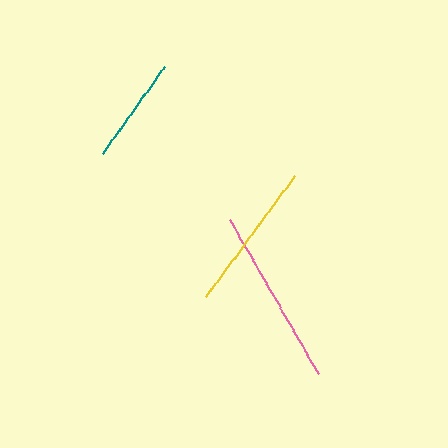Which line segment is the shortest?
The teal line is the shortest at approximately 107 pixels.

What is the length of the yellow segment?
The yellow segment is approximately 151 pixels long.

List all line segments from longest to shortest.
From longest to shortest: pink, yellow, teal.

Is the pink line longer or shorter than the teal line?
The pink line is longer than the teal line.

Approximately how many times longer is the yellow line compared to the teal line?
The yellow line is approximately 1.4 times the length of the teal line.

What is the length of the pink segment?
The pink segment is approximately 177 pixels long.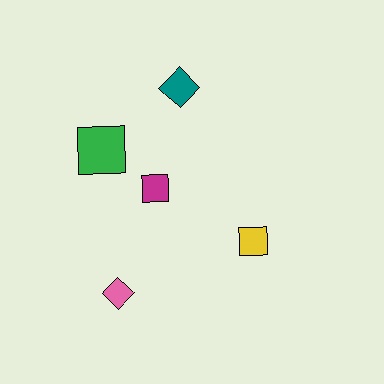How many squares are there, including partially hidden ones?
There are 3 squares.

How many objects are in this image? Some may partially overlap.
There are 5 objects.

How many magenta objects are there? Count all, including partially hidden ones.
There is 1 magenta object.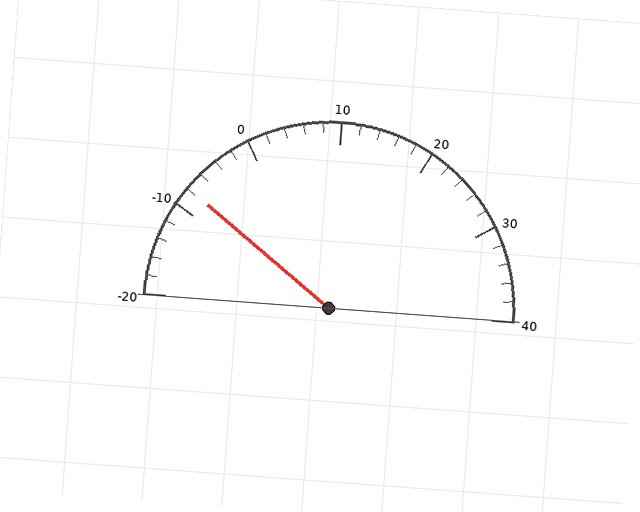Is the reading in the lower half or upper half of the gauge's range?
The reading is in the lower half of the range (-20 to 40).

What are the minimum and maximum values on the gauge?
The gauge ranges from -20 to 40.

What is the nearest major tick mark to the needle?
The nearest major tick mark is -10.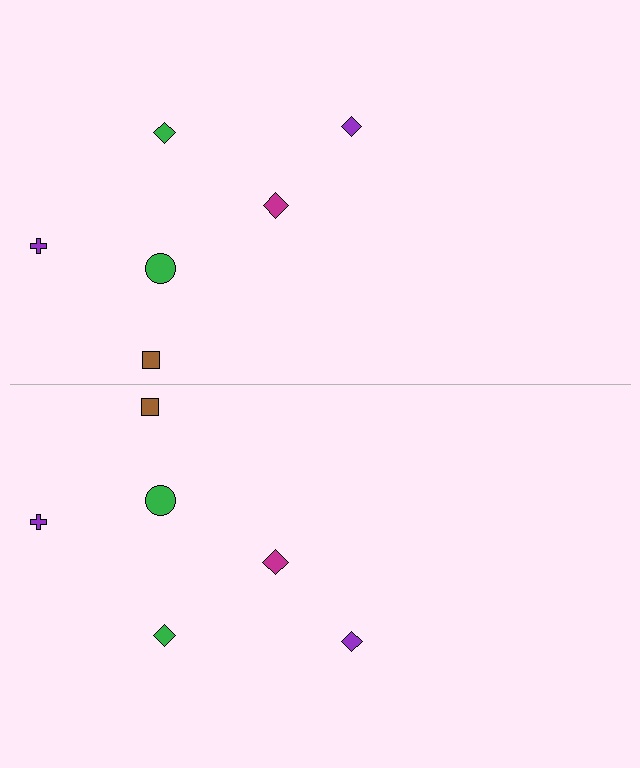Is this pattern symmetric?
Yes, this pattern has bilateral (reflection) symmetry.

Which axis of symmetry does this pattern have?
The pattern has a horizontal axis of symmetry running through the center of the image.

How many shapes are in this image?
There are 12 shapes in this image.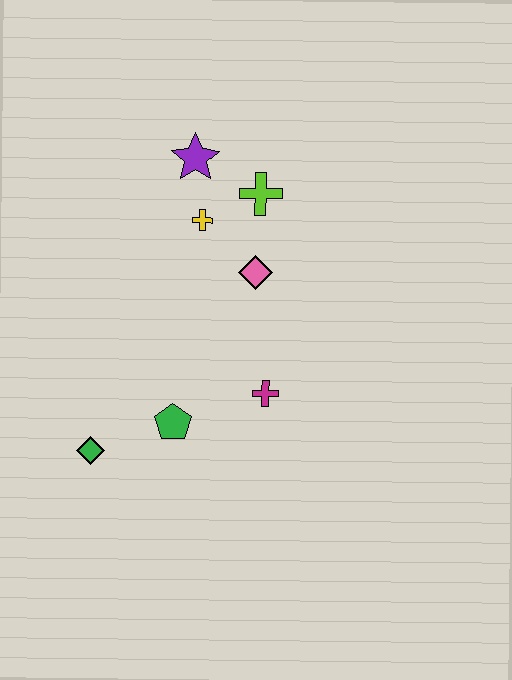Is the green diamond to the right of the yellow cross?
No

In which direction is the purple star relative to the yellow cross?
The purple star is above the yellow cross.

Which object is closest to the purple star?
The yellow cross is closest to the purple star.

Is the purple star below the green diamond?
No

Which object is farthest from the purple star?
The green diamond is farthest from the purple star.